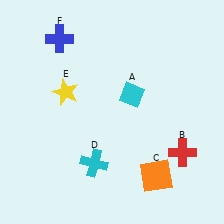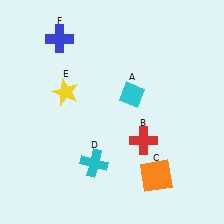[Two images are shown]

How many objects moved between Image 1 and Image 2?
1 object moved between the two images.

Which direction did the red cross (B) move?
The red cross (B) moved left.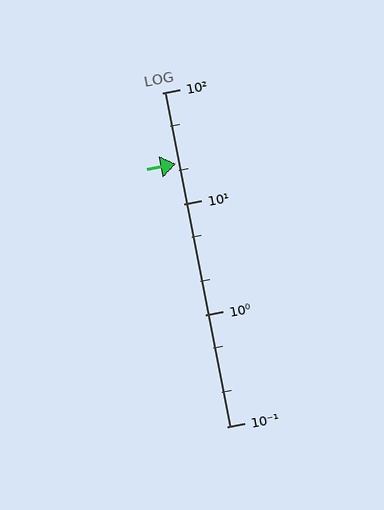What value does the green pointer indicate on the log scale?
The pointer indicates approximately 23.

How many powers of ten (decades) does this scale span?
The scale spans 3 decades, from 0.1 to 100.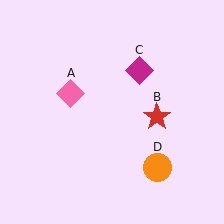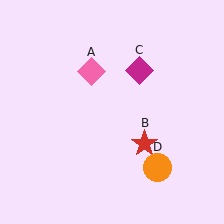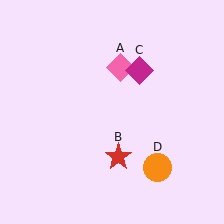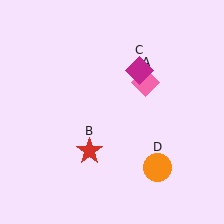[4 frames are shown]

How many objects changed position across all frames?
2 objects changed position: pink diamond (object A), red star (object B).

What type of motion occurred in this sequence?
The pink diamond (object A), red star (object B) rotated clockwise around the center of the scene.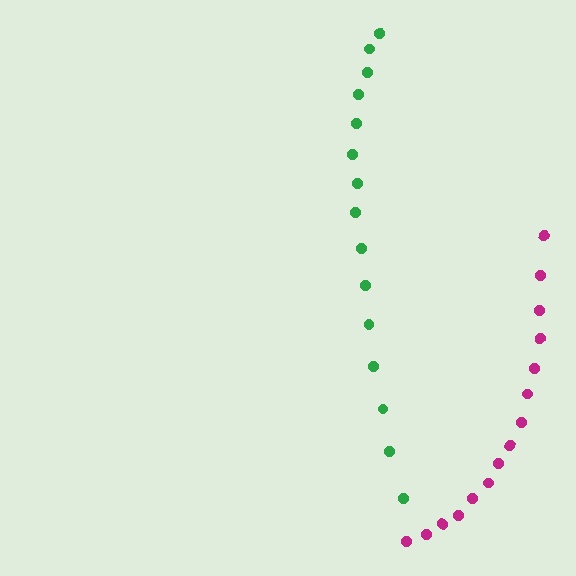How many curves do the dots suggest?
There are 2 distinct paths.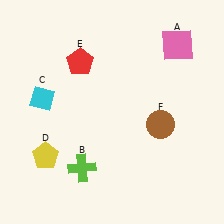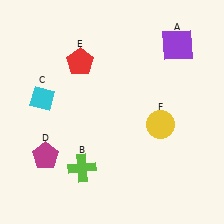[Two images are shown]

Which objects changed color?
A changed from pink to purple. D changed from yellow to magenta. F changed from brown to yellow.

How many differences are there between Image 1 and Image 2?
There are 3 differences between the two images.